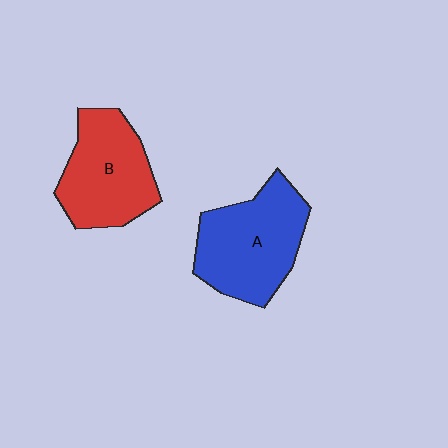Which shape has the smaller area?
Shape B (red).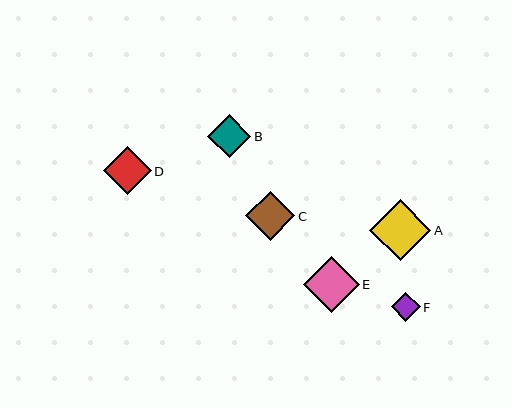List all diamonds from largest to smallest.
From largest to smallest: A, E, C, D, B, F.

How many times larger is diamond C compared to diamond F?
Diamond C is approximately 1.7 times the size of diamond F.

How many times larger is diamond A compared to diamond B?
Diamond A is approximately 1.4 times the size of diamond B.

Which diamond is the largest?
Diamond A is the largest with a size of approximately 61 pixels.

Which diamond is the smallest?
Diamond F is the smallest with a size of approximately 29 pixels.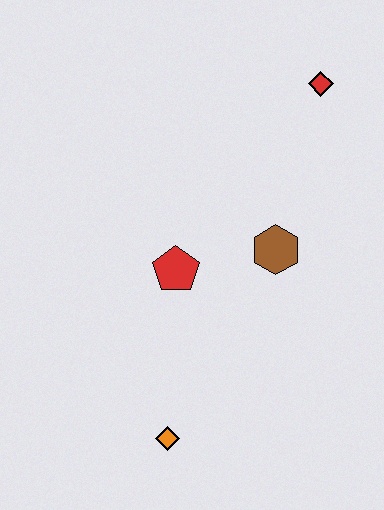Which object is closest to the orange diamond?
The red pentagon is closest to the orange diamond.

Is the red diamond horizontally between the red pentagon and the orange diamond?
No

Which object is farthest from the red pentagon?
The red diamond is farthest from the red pentagon.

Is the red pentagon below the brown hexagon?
Yes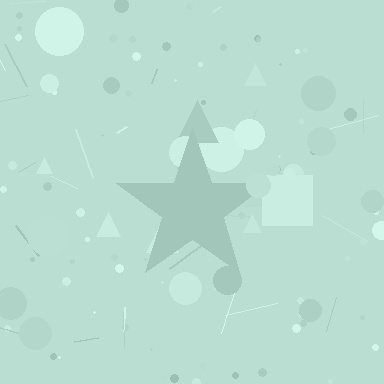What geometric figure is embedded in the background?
A star is embedded in the background.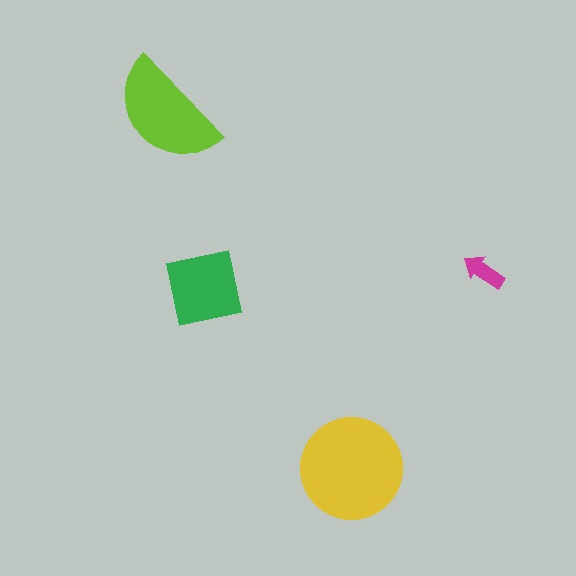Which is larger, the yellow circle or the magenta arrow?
The yellow circle.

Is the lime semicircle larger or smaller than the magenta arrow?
Larger.